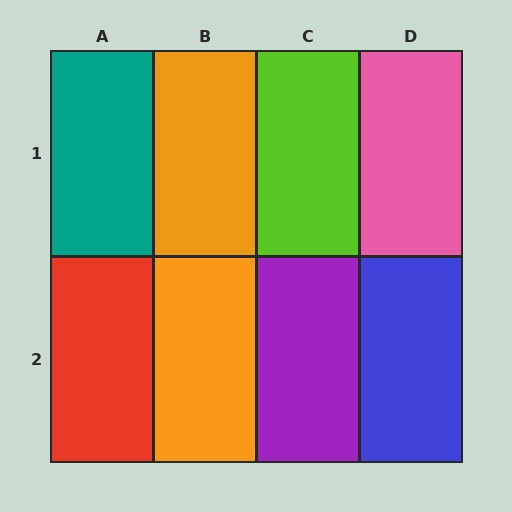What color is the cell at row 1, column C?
Lime.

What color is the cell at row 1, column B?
Orange.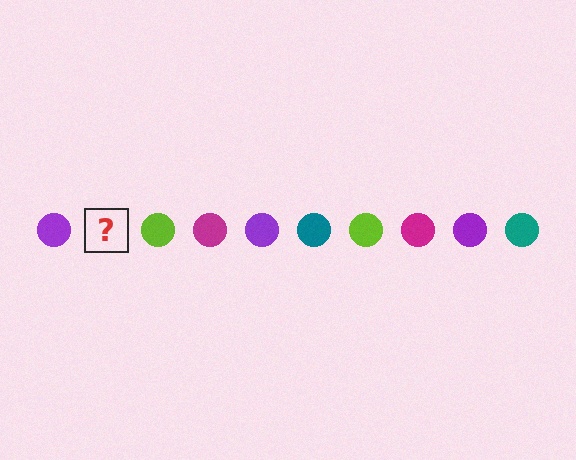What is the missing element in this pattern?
The missing element is a teal circle.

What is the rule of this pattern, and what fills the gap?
The rule is that the pattern cycles through purple, teal, lime, magenta circles. The gap should be filled with a teal circle.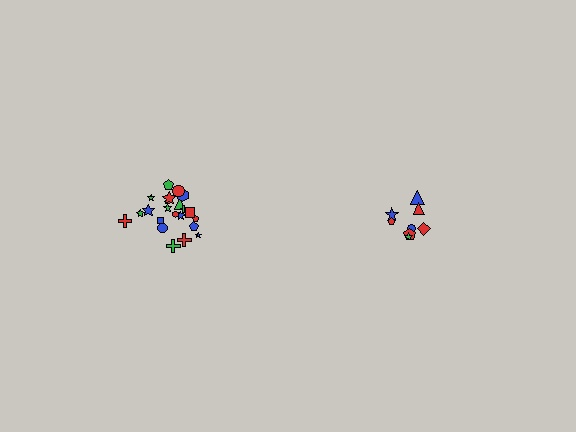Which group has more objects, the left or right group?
The left group.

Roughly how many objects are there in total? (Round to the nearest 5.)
Roughly 30 objects in total.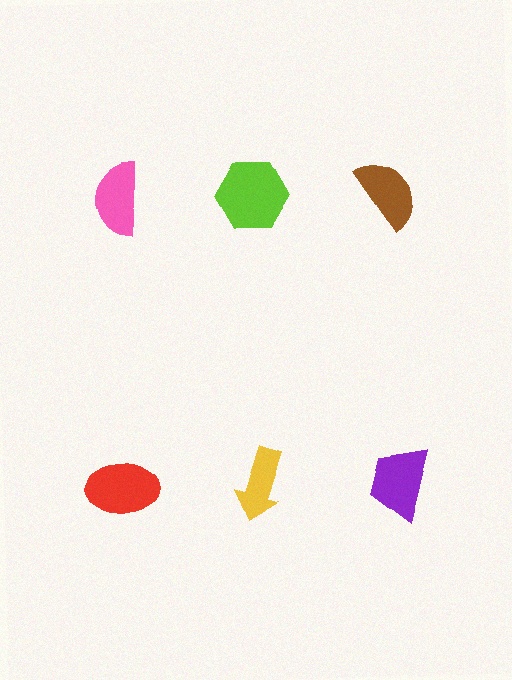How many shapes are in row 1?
3 shapes.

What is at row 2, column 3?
A purple trapezoid.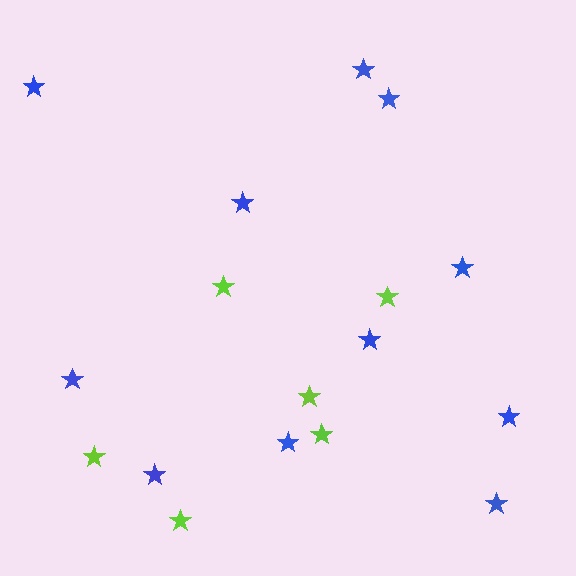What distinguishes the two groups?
There are 2 groups: one group of lime stars (6) and one group of blue stars (11).